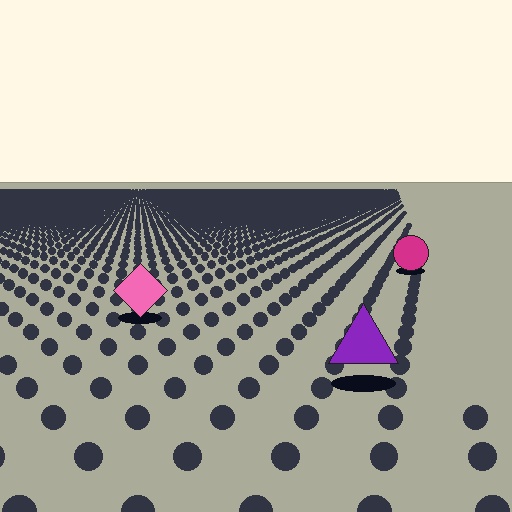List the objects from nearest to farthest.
From nearest to farthest: the purple triangle, the pink diamond, the magenta circle.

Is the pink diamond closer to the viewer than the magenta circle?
Yes. The pink diamond is closer — you can tell from the texture gradient: the ground texture is coarser near it.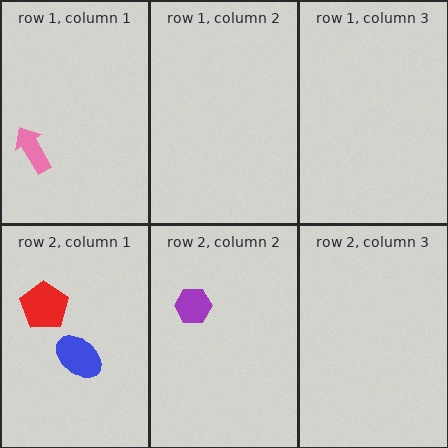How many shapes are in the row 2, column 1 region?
2.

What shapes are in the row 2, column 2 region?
The purple hexagon.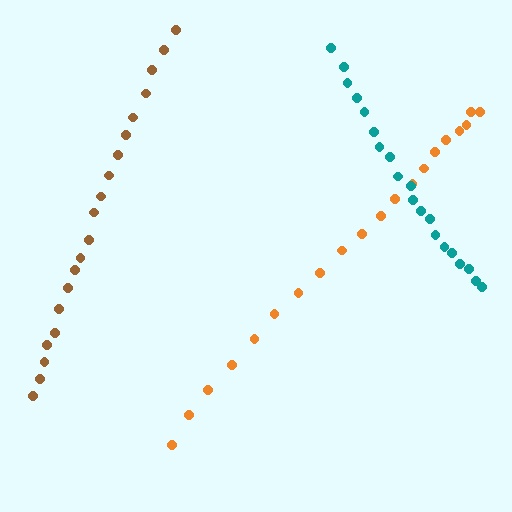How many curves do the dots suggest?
There are 3 distinct paths.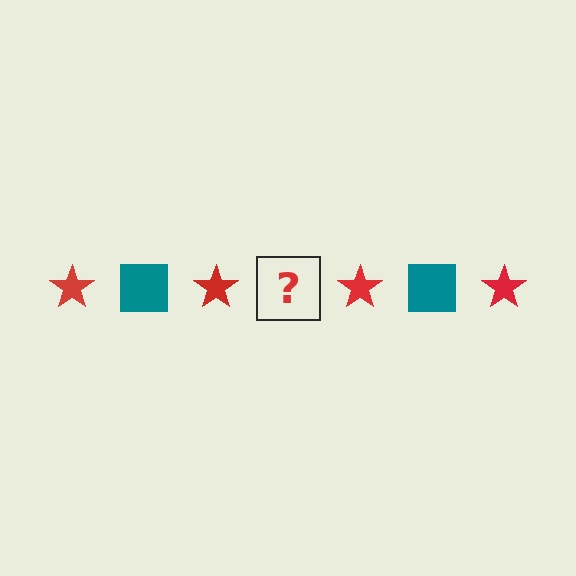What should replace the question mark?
The question mark should be replaced with a teal square.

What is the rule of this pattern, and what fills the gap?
The rule is that the pattern alternates between red star and teal square. The gap should be filled with a teal square.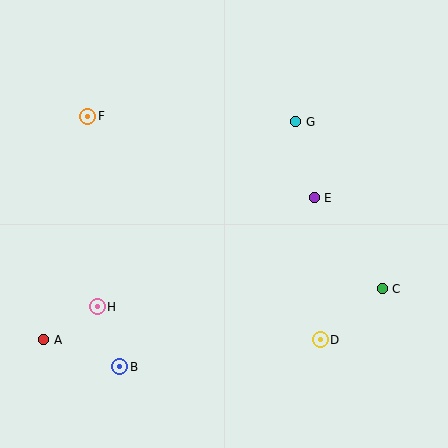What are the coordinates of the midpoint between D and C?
The midpoint between D and C is at (351, 314).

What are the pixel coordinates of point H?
Point H is at (97, 307).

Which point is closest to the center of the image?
Point E at (314, 198) is closest to the center.